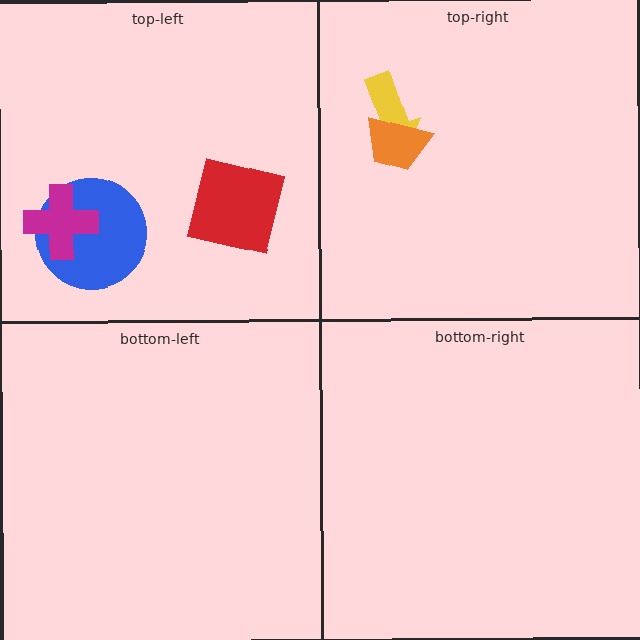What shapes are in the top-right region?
The yellow arrow, the orange trapezoid.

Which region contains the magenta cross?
The top-left region.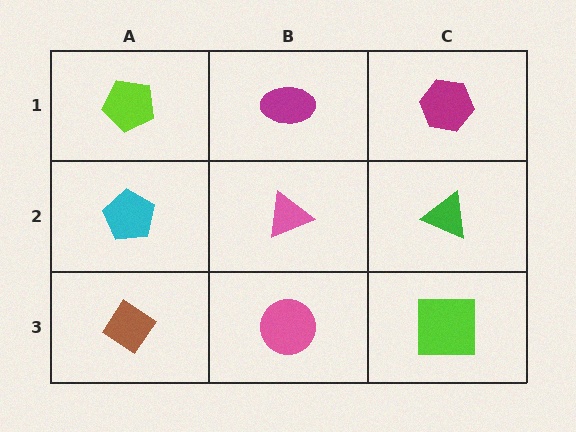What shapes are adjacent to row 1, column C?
A green triangle (row 2, column C), a magenta ellipse (row 1, column B).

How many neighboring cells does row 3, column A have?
2.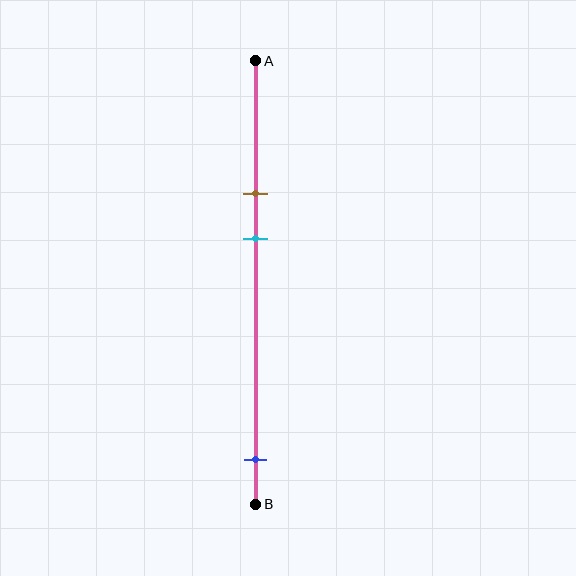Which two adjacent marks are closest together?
The brown and cyan marks are the closest adjacent pair.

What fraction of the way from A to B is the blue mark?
The blue mark is approximately 90% (0.9) of the way from A to B.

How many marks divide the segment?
There are 3 marks dividing the segment.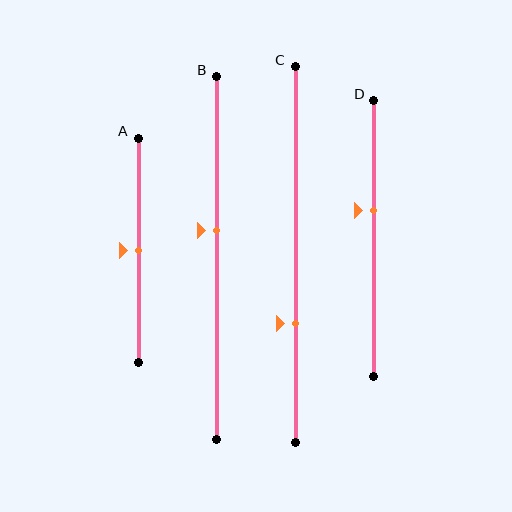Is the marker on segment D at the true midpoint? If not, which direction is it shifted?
No, the marker on segment D is shifted upward by about 10% of the segment length.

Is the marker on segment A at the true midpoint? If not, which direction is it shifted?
Yes, the marker on segment A is at the true midpoint.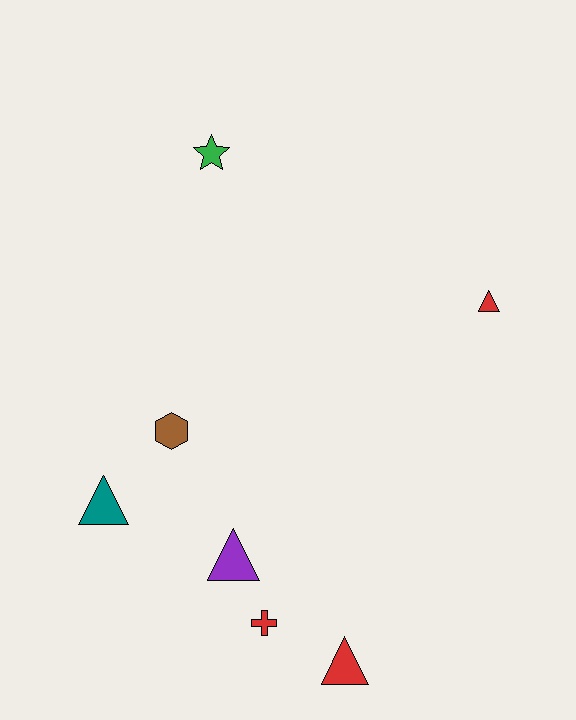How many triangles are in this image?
There are 4 triangles.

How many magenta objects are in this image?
There are no magenta objects.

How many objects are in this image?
There are 7 objects.